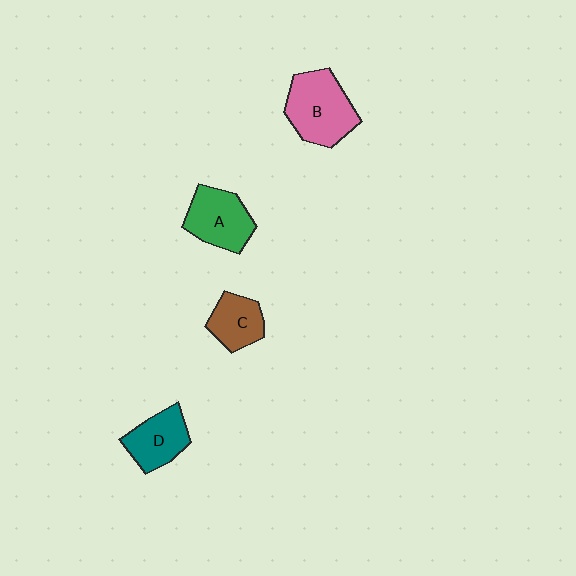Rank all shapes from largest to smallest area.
From largest to smallest: B (pink), A (green), D (teal), C (brown).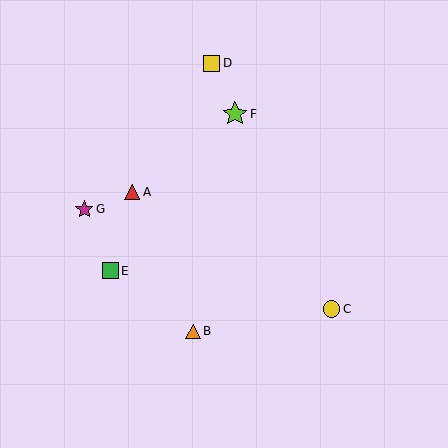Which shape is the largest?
The lime star (labeled F) is the largest.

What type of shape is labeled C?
Shape C is a yellow circle.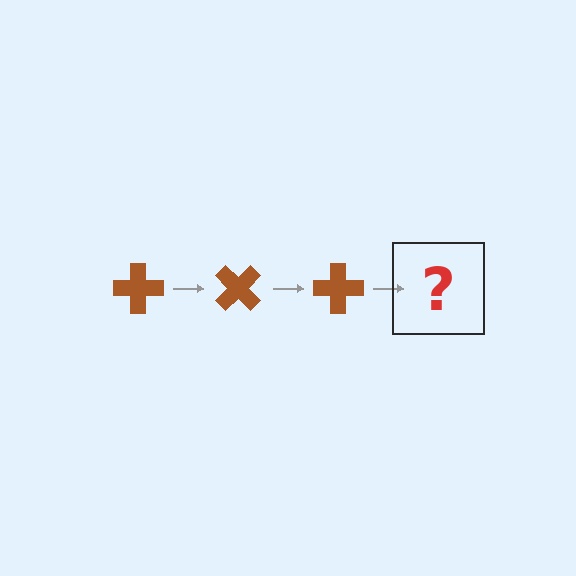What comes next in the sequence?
The next element should be a brown cross rotated 135 degrees.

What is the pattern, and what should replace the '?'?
The pattern is that the cross rotates 45 degrees each step. The '?' should be a brown cross rotated 135 degrees.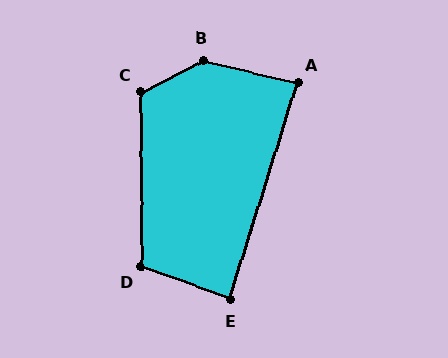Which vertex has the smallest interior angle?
A, at approximately 87 degrees.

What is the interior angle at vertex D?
Approximately 111 degrees (obtuse).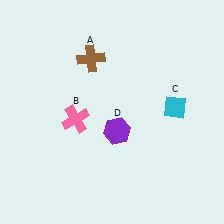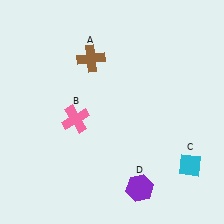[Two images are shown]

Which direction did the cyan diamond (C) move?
The cyan diamond (C) moved down.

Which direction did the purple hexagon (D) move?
The purple hexagon (D) moved down.